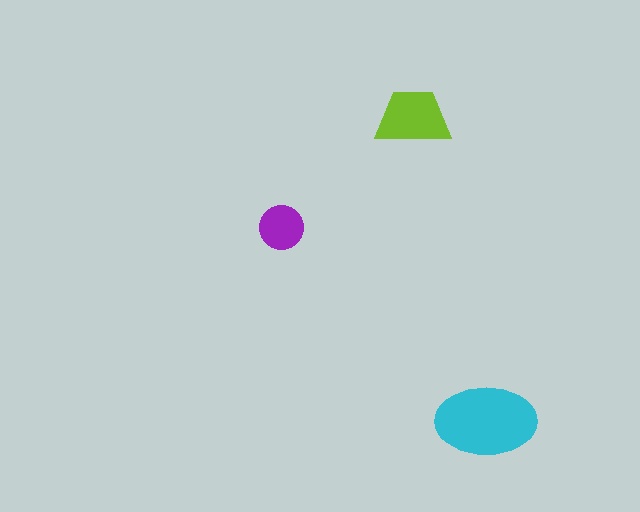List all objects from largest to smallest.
The cyan ellipse, the lime trapezoid, the purple circle.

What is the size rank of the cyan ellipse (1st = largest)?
1st.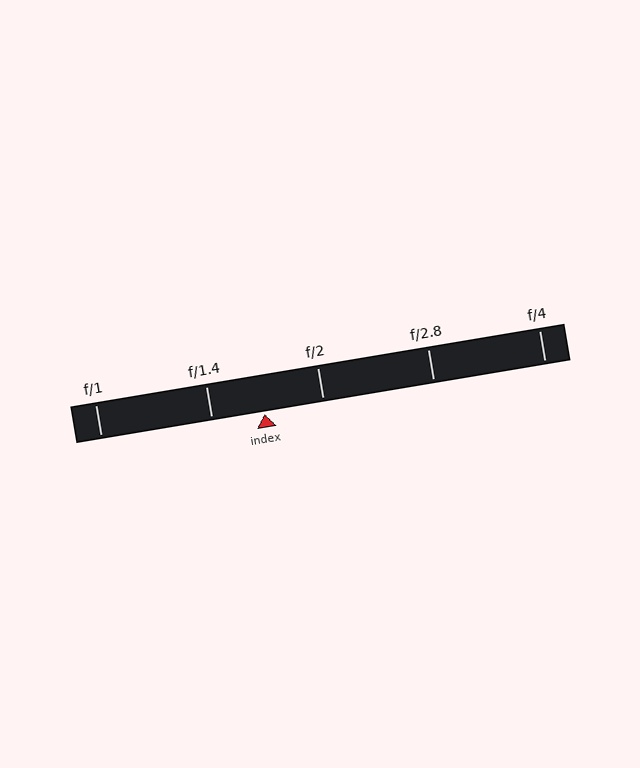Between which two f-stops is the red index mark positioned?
The index mark is between f/1.4 and f/2.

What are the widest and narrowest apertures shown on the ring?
The widest aperture shown is f/1 and the narrowest is f/4.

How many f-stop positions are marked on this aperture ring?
There are 5 f-stop positions marked.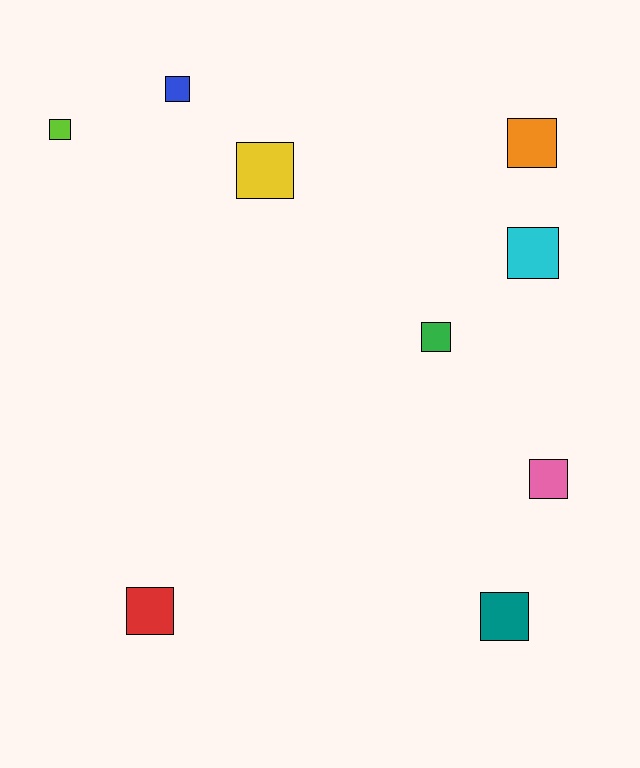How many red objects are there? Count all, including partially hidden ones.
There is 1 red object.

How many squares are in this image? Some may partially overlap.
There are 9 squares.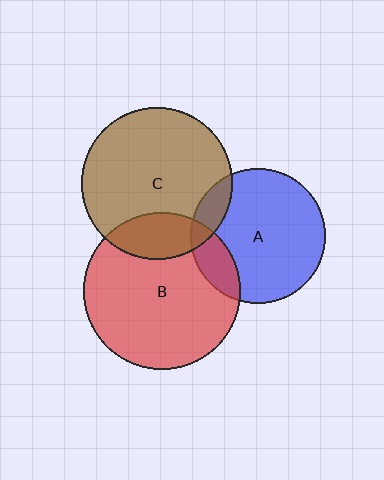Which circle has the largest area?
Circle B (red).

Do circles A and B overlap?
Yes.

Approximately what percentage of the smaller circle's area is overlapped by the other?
Approximately 15%.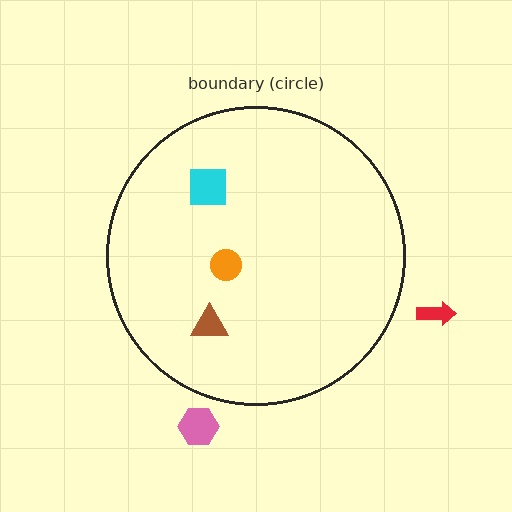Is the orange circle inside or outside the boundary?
Inside.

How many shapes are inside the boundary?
3 inside, 2 outside.